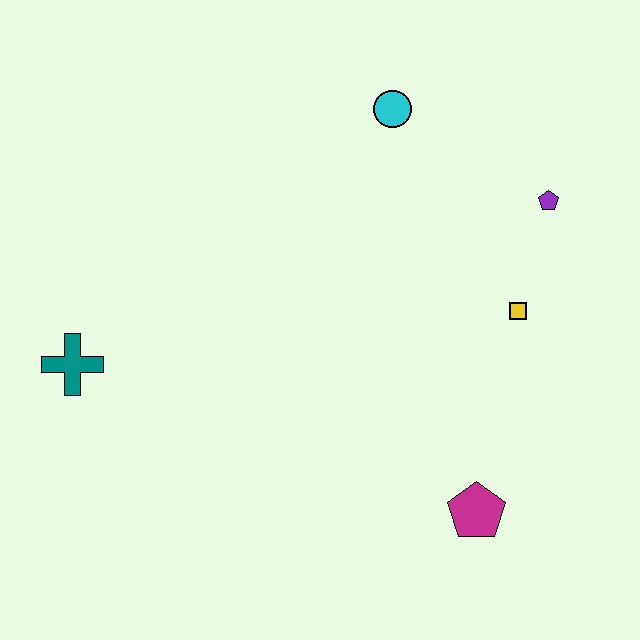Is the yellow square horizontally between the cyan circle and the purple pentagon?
Yes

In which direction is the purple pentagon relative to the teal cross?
The purple pentagon is to the right of the teal cross.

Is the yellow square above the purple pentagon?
No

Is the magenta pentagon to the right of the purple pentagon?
No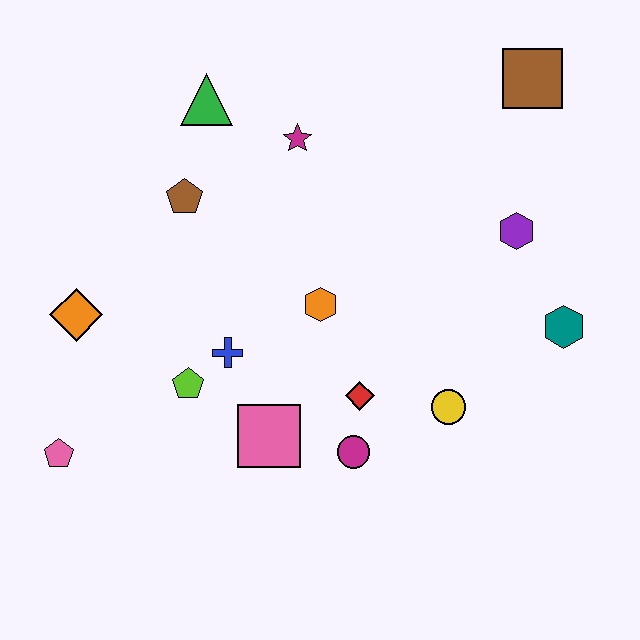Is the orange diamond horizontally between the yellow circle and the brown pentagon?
No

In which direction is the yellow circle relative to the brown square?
The yellow circle is below the brown square.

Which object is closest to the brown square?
The purple hexagon is closest to the brown square.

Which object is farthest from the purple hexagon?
The pink pentagon is farthest from the purple hexagon.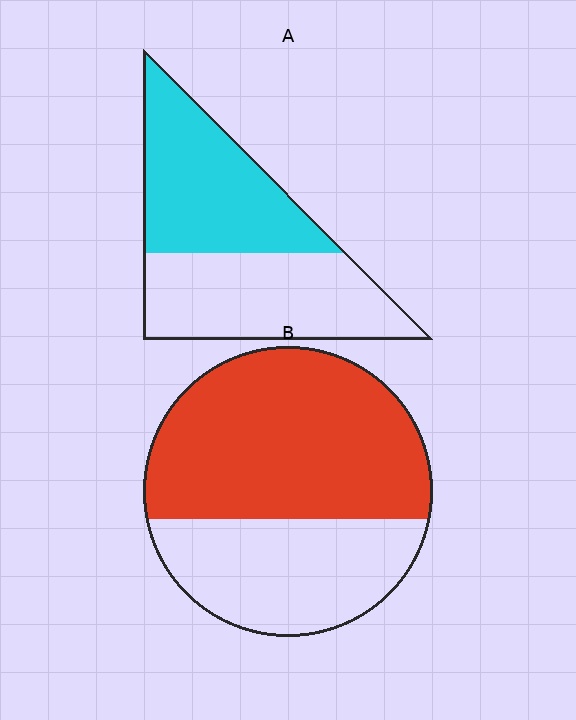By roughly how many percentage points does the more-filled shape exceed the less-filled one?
By roughly 15 percentage points (B over A).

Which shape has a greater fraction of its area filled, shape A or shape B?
Shape B.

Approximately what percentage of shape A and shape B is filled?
A is approximately 50% and B is approximately 60%.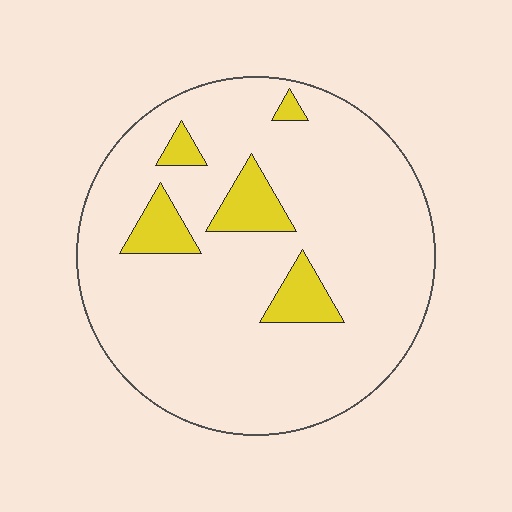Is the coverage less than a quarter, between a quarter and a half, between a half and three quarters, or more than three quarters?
Less than a quarter.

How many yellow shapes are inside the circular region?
5.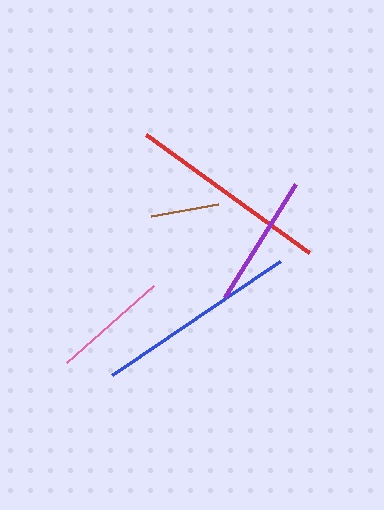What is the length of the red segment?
The red segment is approximately 201 pixels long.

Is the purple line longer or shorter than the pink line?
The purple line is longer than the pink line.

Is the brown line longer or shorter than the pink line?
The pink line is longer than the brown line.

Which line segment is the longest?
The blue line is the longest at approximately 203 pixels.